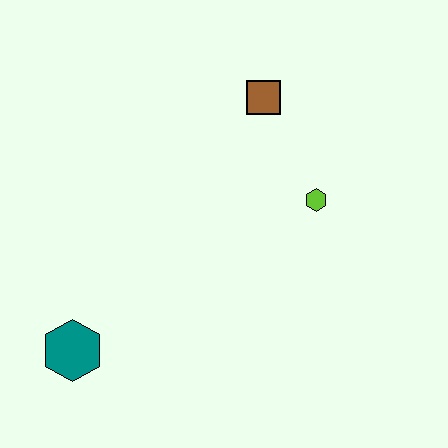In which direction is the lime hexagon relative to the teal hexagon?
The lime hexagon is to the right of the teal hexagon.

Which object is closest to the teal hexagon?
The lime hexagon is closest to the teal hexagon.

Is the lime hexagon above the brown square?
No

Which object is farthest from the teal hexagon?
The brown square is farthest from the teal hexagon.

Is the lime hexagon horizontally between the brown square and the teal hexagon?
No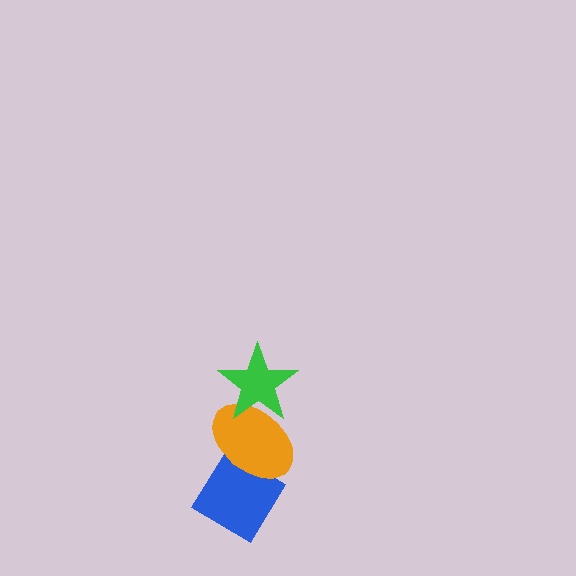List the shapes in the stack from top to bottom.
From top to bottom: the green star, the orange ellipse, the blue diamond.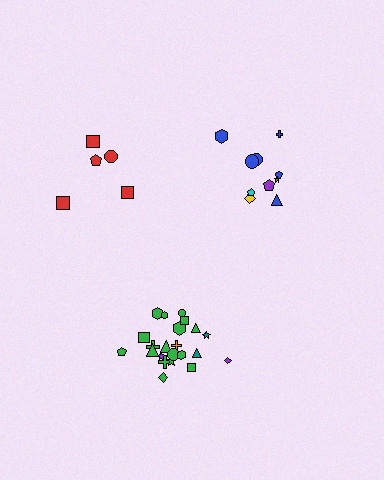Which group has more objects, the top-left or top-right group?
The top-right group.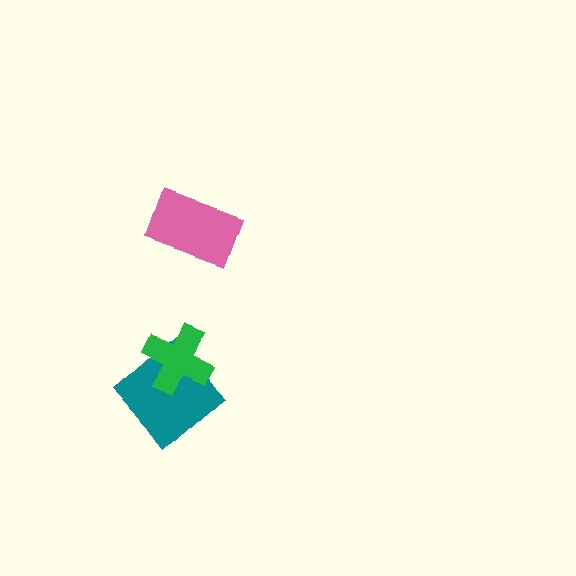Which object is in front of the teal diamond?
The green cross is in front of the teal diamond.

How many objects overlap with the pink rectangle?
0 objects overlap with the pink rectangle.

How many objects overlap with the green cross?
1 object overlaps with the green cross.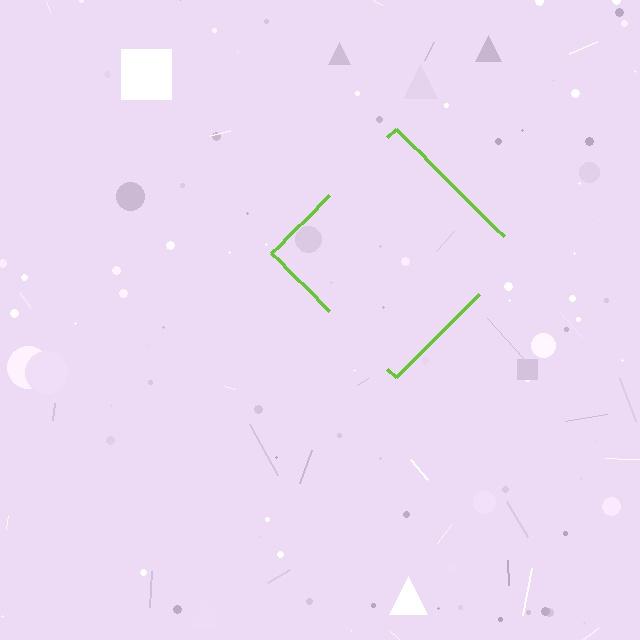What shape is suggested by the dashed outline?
The dashed outline suggests a diamond.